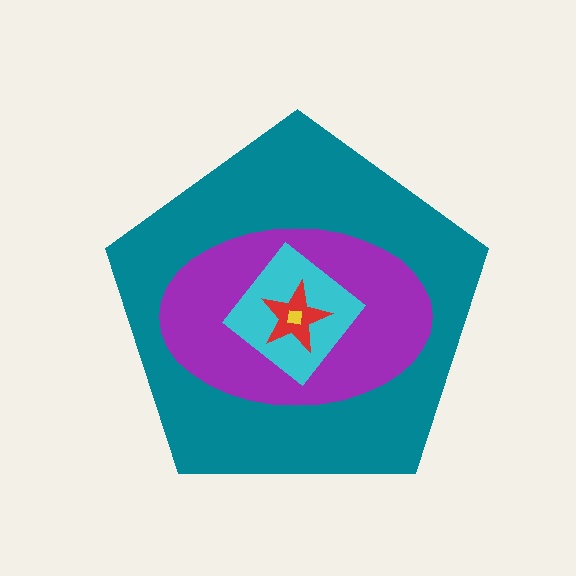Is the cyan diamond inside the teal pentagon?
Yes.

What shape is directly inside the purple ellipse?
The cyan diamond.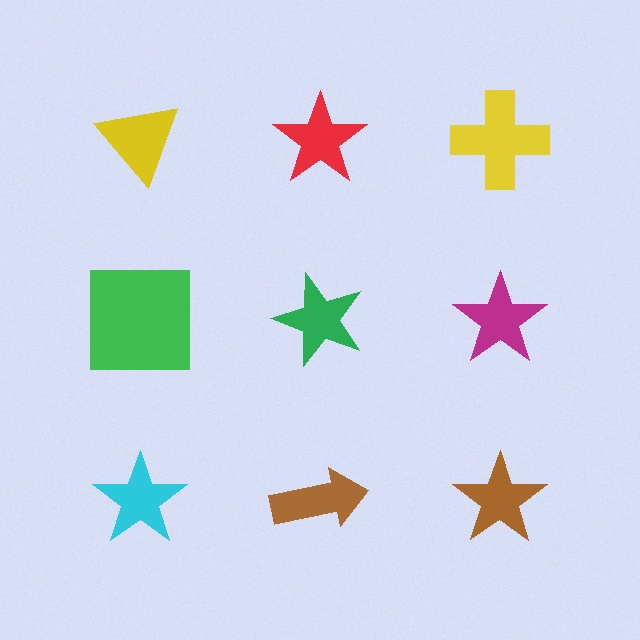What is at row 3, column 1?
A cyan star.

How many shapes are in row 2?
3 shapes.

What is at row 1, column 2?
A red star.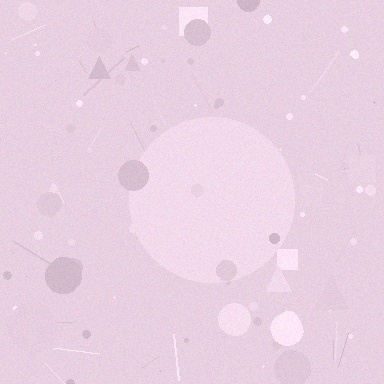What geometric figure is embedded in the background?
A circle is embedded in the background.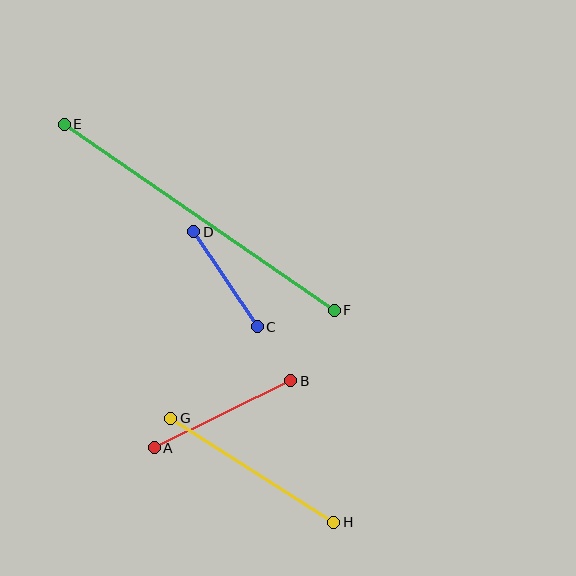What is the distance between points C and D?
The distance is approximately 114 pixels.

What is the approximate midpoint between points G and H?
The midpoint is at approximately (252, 470) pixels.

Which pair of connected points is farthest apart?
Points E and F are farthest apart.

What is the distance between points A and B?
The distance is approximately 152 pixels.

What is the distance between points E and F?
The distance is approximately 328 pixels.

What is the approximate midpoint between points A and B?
The midpoint is at approximately (222, 414) pixels.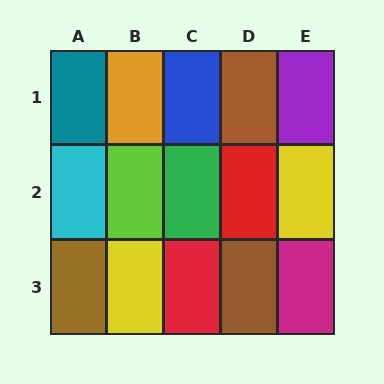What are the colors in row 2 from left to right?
Cyan, lime, green, red, yellow.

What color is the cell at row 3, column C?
Red.